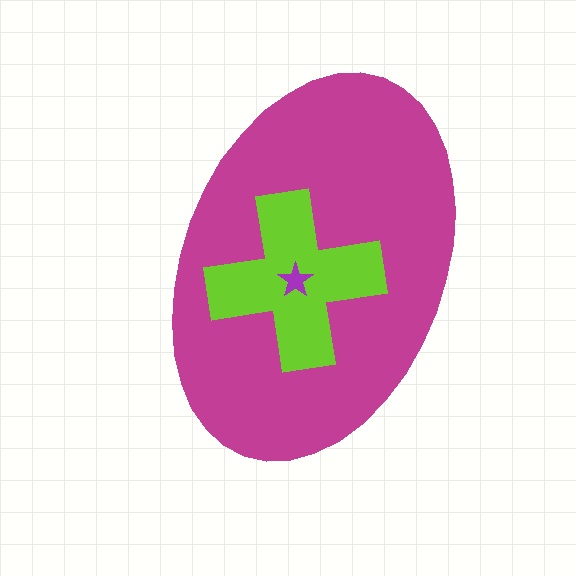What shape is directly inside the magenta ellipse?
The lime cross.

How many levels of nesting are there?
3.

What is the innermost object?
The purple star.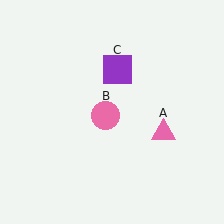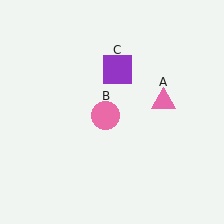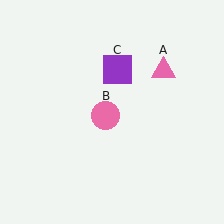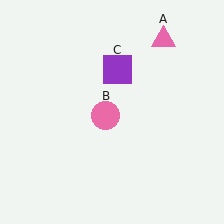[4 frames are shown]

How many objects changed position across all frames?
1 object changed position: pink triangle (object A).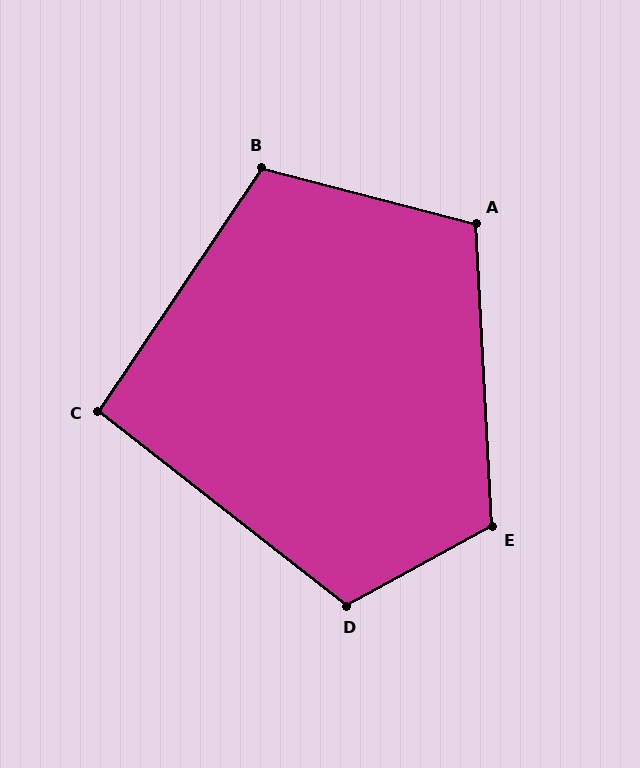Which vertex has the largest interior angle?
E, at approximately 115 degrees.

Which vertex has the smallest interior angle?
C, at approximately 94 degrees.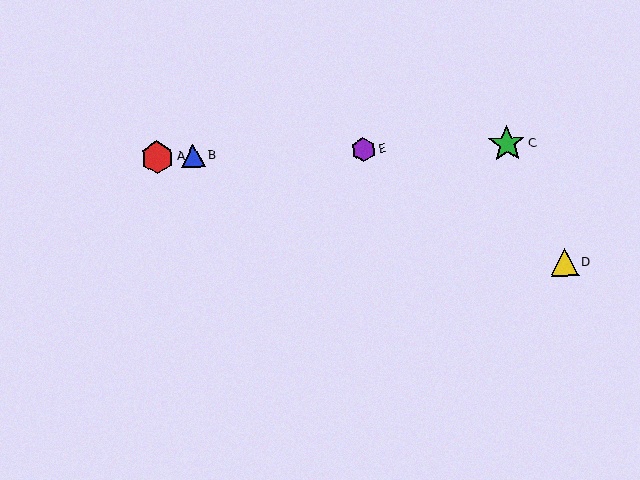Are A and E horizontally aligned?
Yes, both are at y≈157.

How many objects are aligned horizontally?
4 objects (A, B, C, E) are aligned horizontally.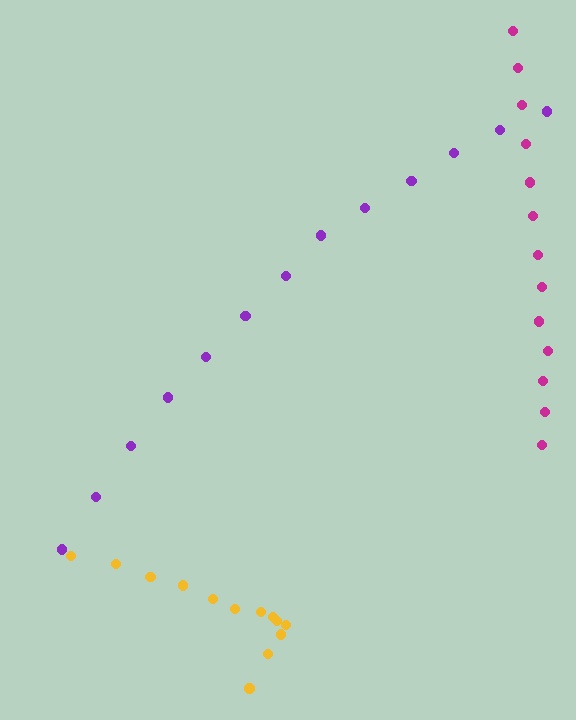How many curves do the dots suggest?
There are 3 distinct paths.